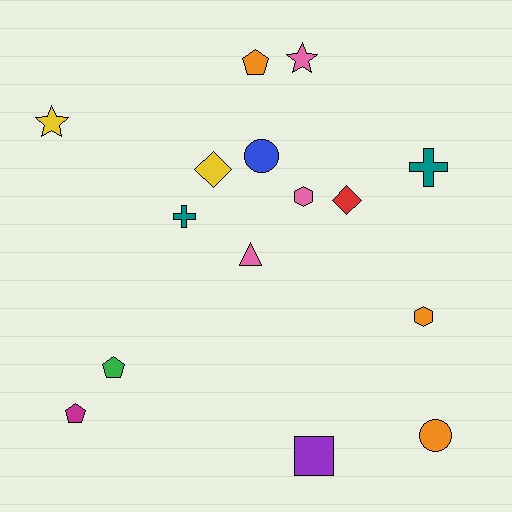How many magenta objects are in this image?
There is 1 magenta object.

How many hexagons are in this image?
There are 2 hexagons.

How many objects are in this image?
There are 15 objects.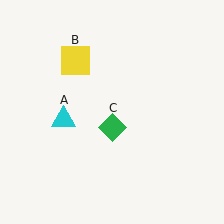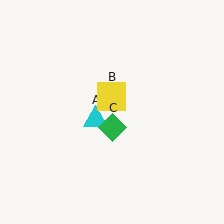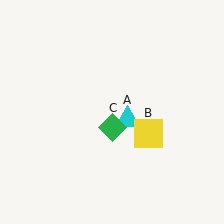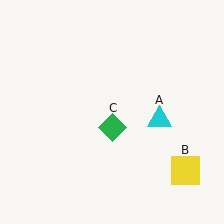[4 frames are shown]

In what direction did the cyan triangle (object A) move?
The cyan triangle (object A) moved right.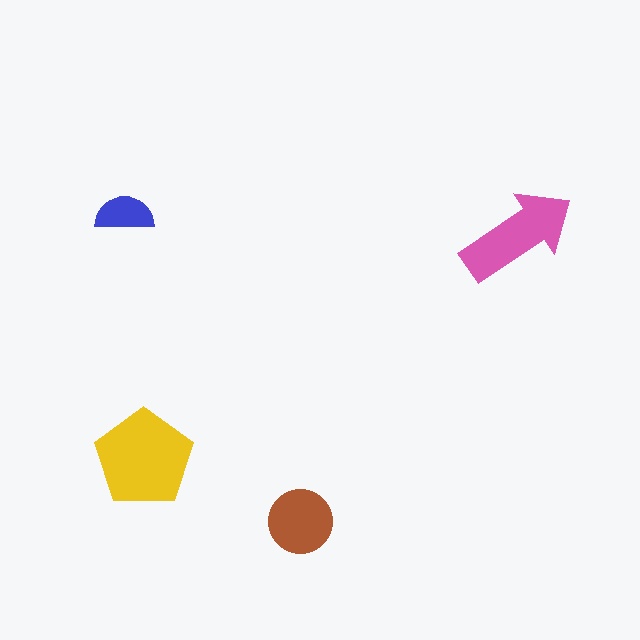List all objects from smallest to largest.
The blue semicircle, the brown circle, the pink arrow, the yellow pentagon.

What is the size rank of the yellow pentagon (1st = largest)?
1st.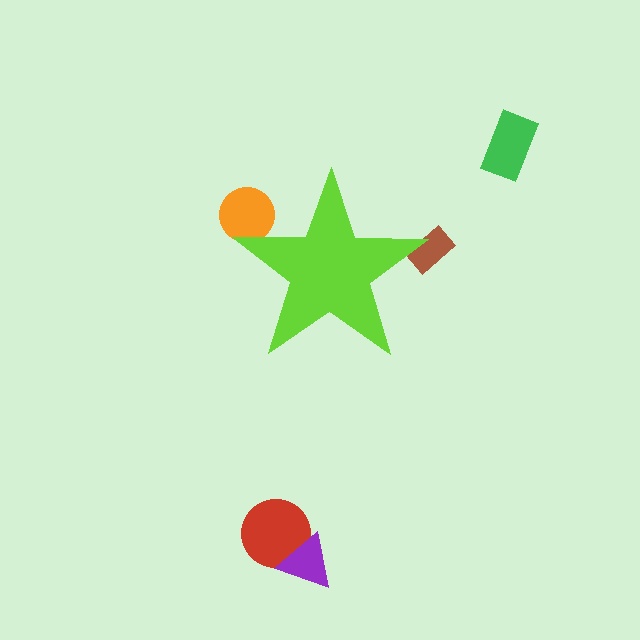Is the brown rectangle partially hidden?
Yes, the brown rectangle is partially hidden behind the lime star.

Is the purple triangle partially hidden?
No, the purple triangle is fully visible.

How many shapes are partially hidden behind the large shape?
2 shapes are partially hidden.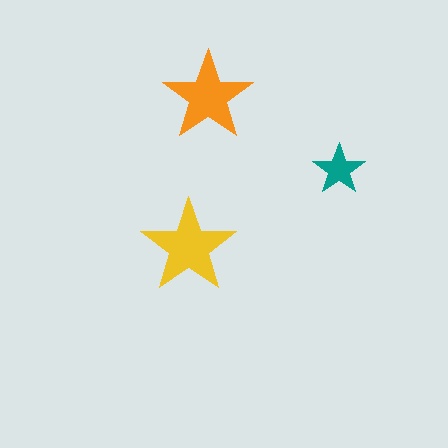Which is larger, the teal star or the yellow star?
The yellow one.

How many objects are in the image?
There are 3 objects in the image.